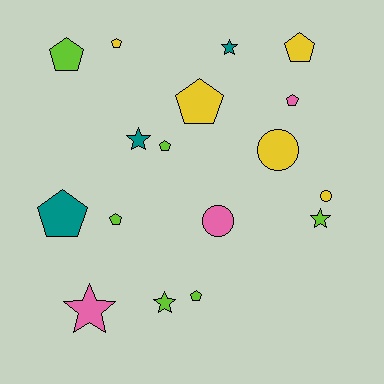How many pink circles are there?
There is 1 pink circle.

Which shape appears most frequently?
Pentagon, with 9 objects.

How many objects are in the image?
There are 17 objects.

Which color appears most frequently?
Lime, with 6 objects.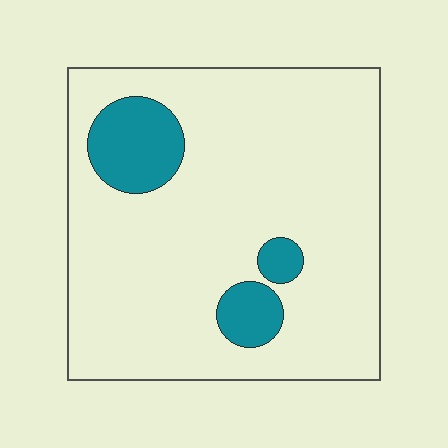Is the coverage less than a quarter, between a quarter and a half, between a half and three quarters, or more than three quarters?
Less than a quarter.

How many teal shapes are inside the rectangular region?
3.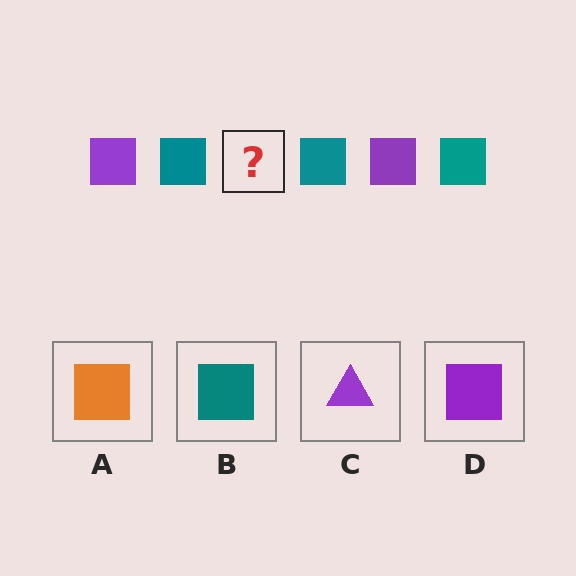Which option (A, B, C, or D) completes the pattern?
D.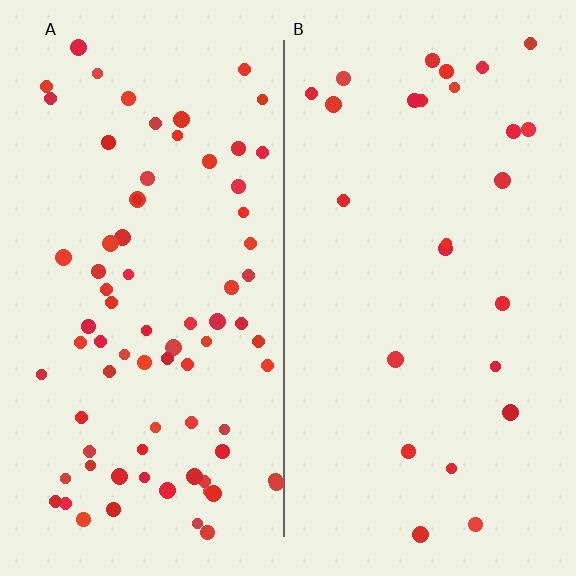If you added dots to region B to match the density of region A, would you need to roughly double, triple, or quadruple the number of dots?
Approximately triple.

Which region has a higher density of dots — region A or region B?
A (the left).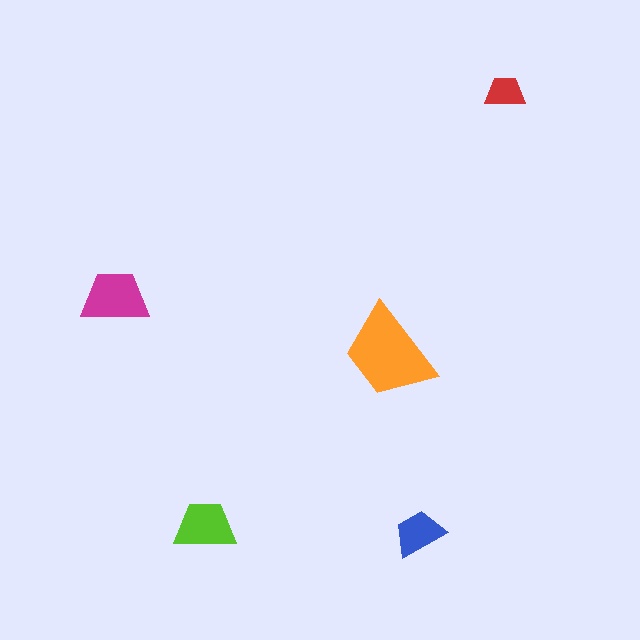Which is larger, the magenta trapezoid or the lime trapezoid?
The magenta one.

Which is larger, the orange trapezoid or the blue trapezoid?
The orange one.